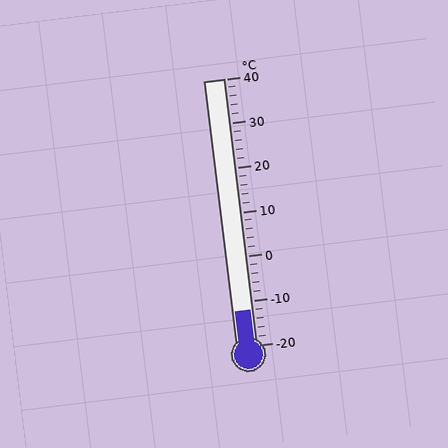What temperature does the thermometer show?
The thermometer shows approximately -12°C.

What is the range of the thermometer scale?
The thermometer scale ranges from -20°C to 40°C.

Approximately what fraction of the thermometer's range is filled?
The thermometer is filled to approximately 15% of its range.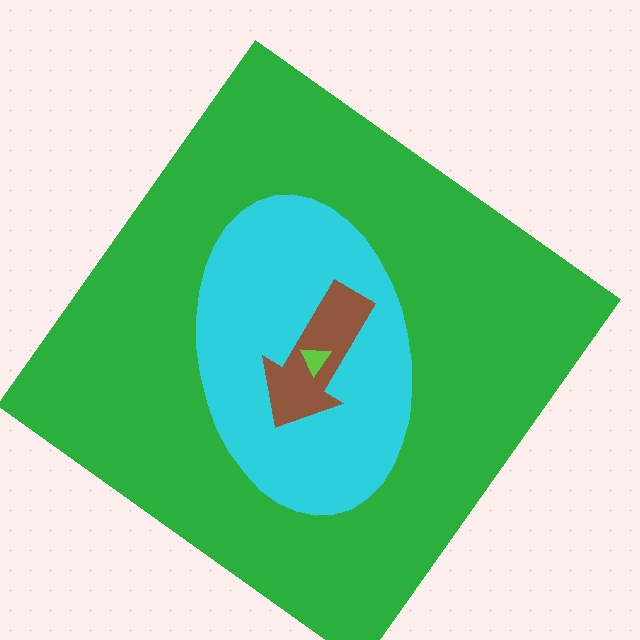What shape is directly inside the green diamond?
The cyan ellipse.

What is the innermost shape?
The lime triangle.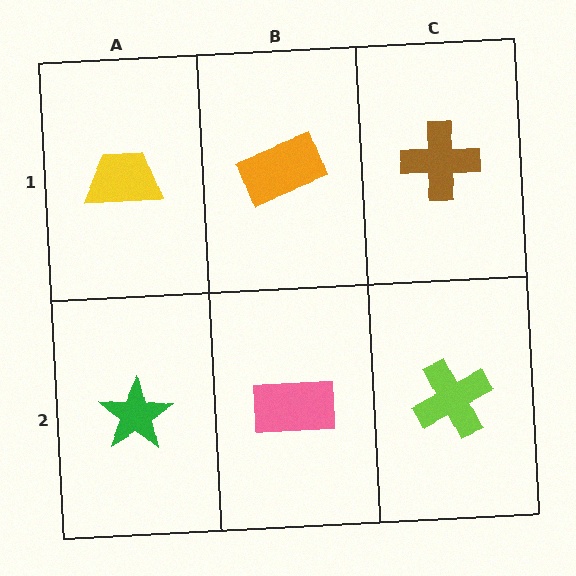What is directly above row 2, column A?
A yellow trapezoid.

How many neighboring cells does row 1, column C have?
2.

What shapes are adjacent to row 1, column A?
A green star (row 2, column A), an orange rectangle (row 1, column B).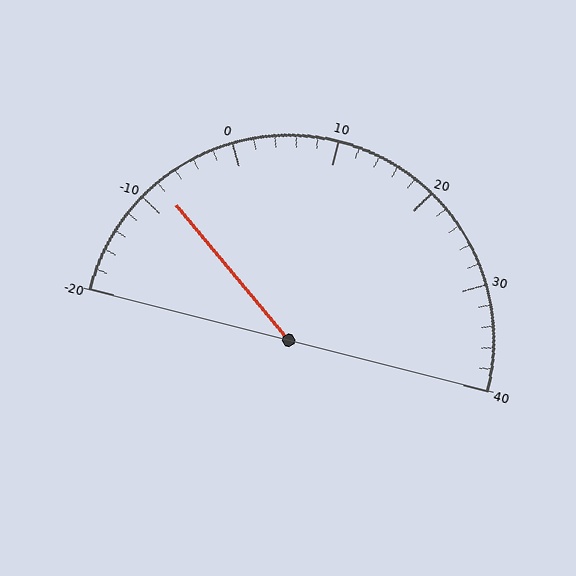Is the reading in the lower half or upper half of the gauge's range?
The reading is in the lower half of the range (-20 to 40).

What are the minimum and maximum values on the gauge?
The gauge ranges from -20 to 40.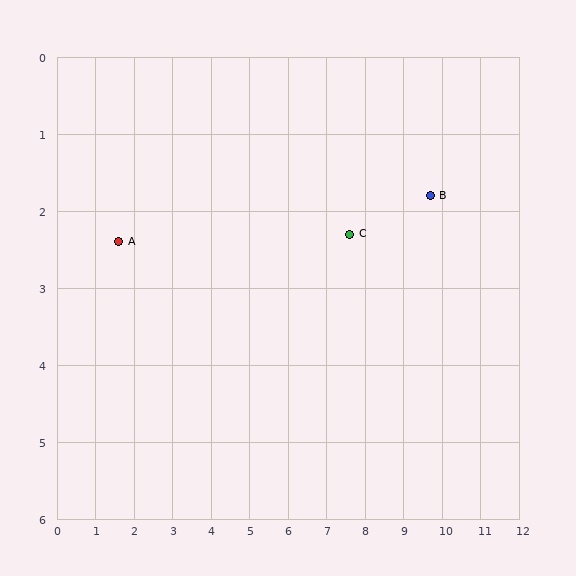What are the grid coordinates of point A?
Point A is at approximately (1.6, 2.4).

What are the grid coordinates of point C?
Point C is at approximately (7.6, 2.3).